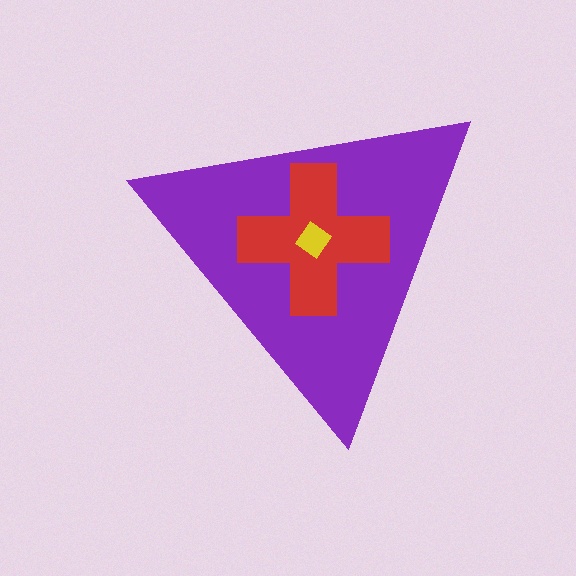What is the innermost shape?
The yellow diamond.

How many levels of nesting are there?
3.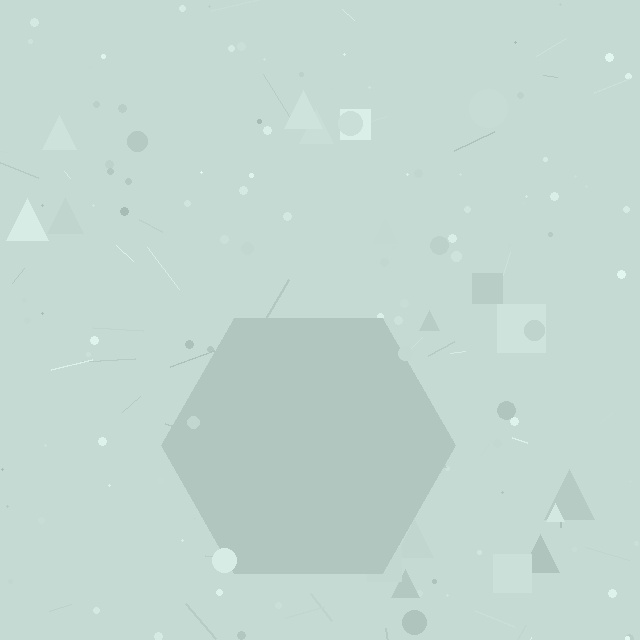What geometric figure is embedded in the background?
A hexagon is embedded in the background.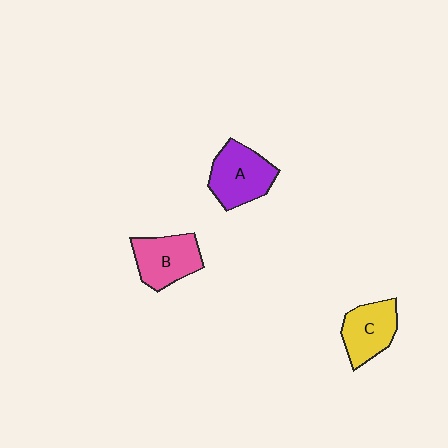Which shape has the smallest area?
Shape C (yellow).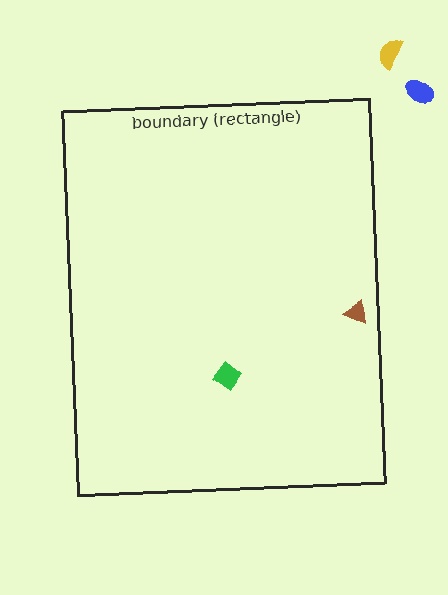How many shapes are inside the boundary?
2 inside, 2 outside.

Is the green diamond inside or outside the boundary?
Inside.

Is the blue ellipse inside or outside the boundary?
Outside.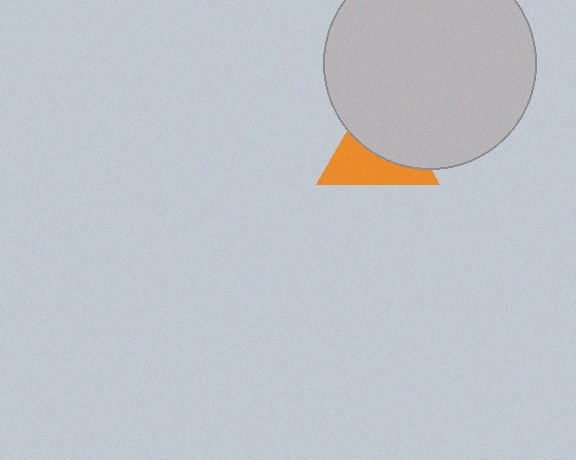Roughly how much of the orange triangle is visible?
About half of it is visible (roughly 47%).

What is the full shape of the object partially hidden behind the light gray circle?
The partially hidden object is an orange triangle.